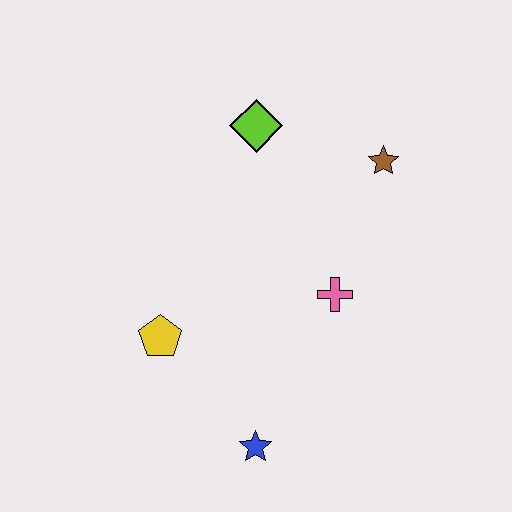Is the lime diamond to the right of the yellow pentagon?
Yes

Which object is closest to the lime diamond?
The brown star is closest to the lime diamond.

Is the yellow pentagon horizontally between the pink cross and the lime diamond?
No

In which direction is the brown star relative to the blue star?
The brown star is above the blue star.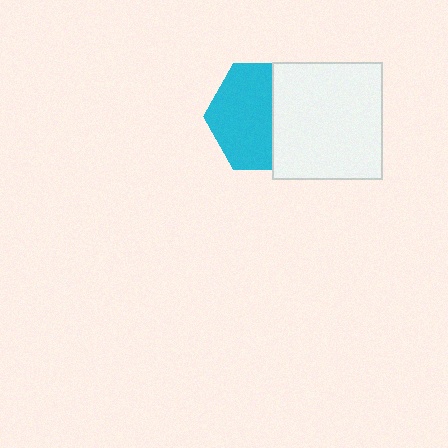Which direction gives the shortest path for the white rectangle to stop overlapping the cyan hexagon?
Moving right gives the shortest separation.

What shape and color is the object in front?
The object in front is a white rectangle.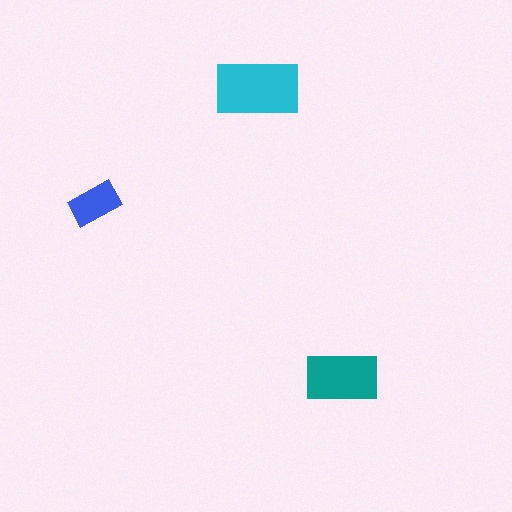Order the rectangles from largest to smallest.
the cyan one, the teal one, the blue one.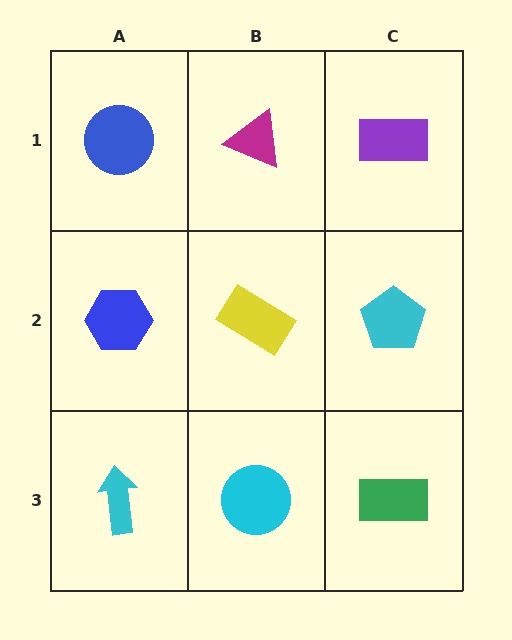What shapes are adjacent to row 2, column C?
A purple rectangle (row 1, column C), a green rectangle (row 3, column C), a yellow rectangle (row 2, column B).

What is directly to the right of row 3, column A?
A cyan circle.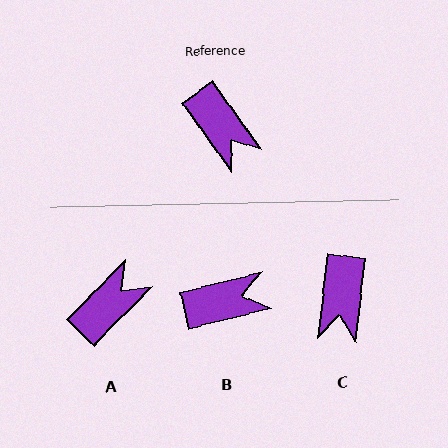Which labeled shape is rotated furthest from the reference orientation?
A, about 100 degrees away.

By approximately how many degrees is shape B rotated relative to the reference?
Approximately 68 degrees counter-clockwise.